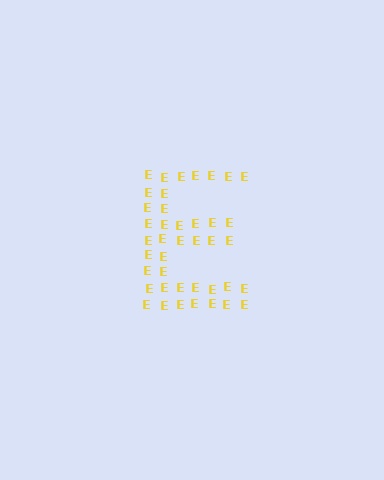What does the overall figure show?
The overall figure shows the letter E.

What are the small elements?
The small elements are letter E's.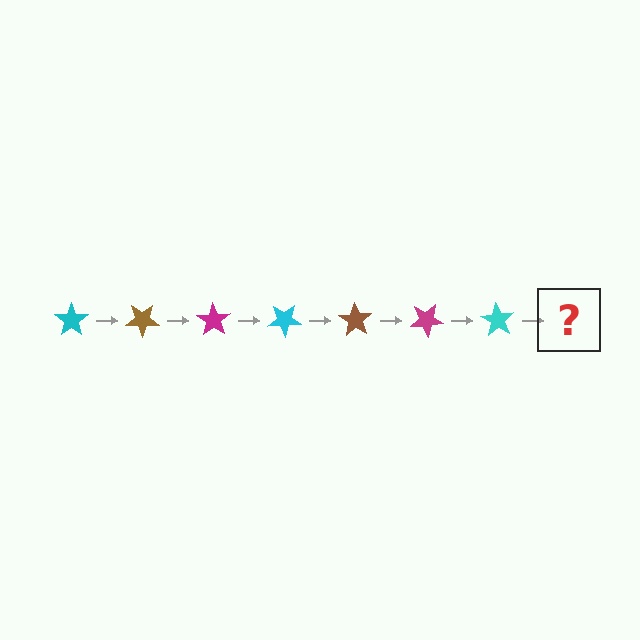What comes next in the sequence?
The next element should be a brown star, rotated 245 degrees from the start.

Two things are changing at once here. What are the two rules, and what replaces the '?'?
The two rules are that it rotates 35 degrees each step and the color cycles through cyan, brown, and magenta. The '?' should be a brown star, rotated 245 degrees from the start.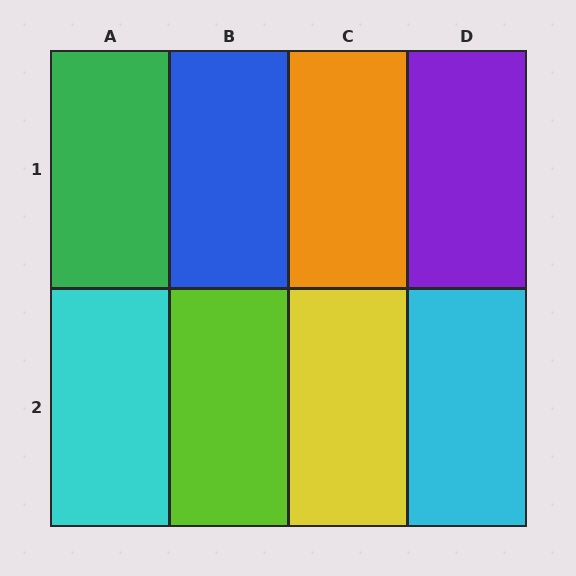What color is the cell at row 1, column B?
Blue.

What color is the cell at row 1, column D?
Purple.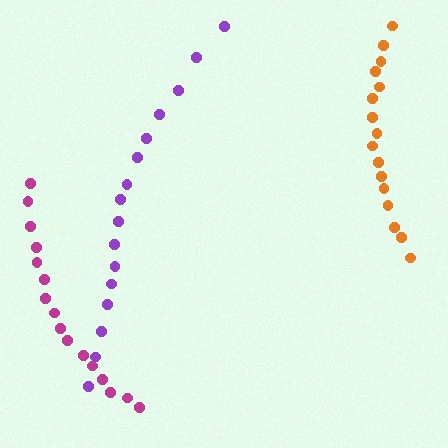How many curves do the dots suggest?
There are 3 distinct paths.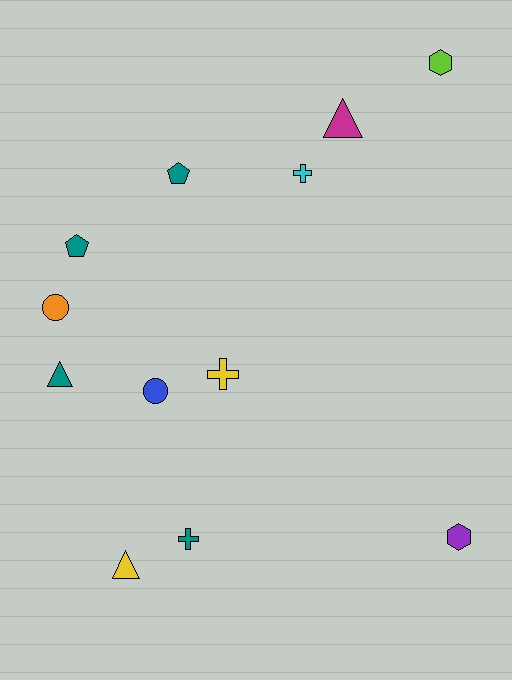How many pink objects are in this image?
There are no pink objects.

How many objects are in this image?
There are 12 objects.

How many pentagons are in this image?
There are 2 pentagons.